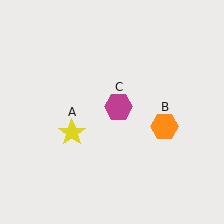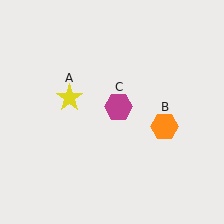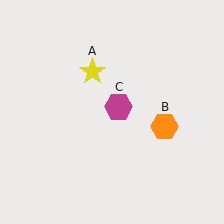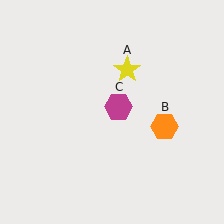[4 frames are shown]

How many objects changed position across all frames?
1 object changed position: yellow star (object A).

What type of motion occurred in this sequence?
The yellow star (object A) rotated clockwise around the center of the scene.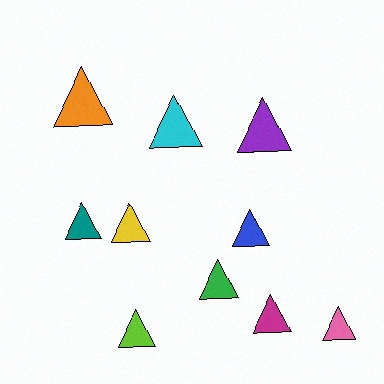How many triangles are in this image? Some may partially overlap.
There are 10 triangles.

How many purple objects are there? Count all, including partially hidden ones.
There is 1 purple object.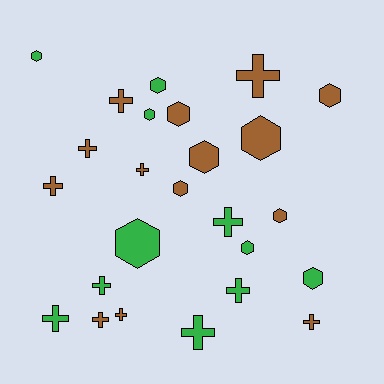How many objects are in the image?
There are 25 objects.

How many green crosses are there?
There are 5 green crosses.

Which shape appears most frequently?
Cross, with 13 objects.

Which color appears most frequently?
Brown, with 14 objects.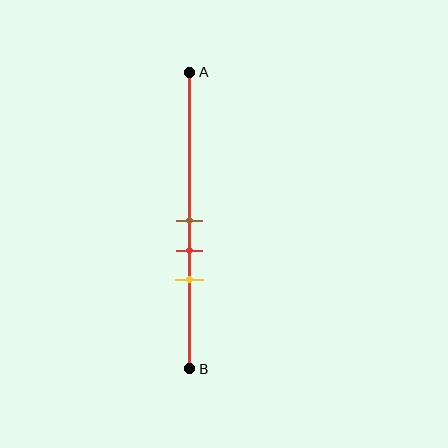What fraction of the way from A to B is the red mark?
The red mark is approximately 60% (0.6) of the way from A to B.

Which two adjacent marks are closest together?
The brown and red marks are the closest adjacent pair.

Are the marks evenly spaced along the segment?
Yes, the marks are approximately evenly spaced.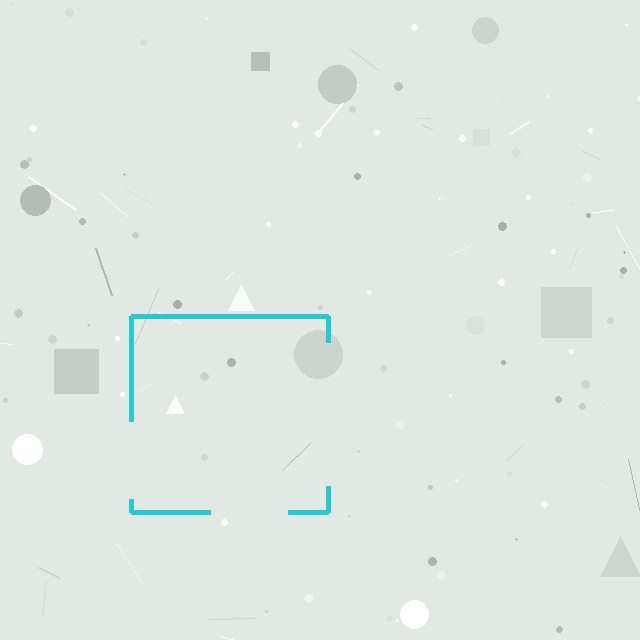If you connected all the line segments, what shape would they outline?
They would outline a square.